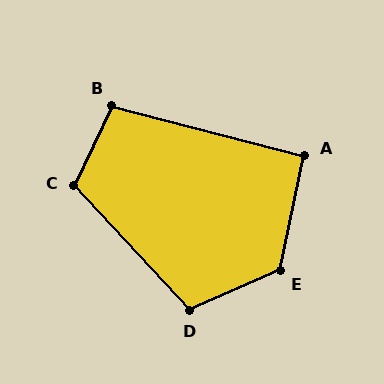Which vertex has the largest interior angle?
E, at approximately 126 degrees.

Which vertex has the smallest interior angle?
A, at approximately 93 degrees.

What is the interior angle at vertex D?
Approximately 109 degrees (obtuse).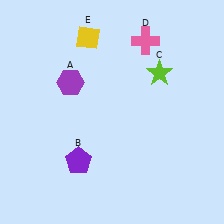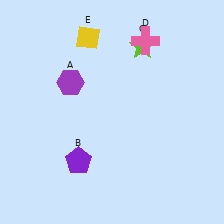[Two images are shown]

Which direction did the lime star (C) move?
The lime star (C) moved up.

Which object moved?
The lime star (C) moved up.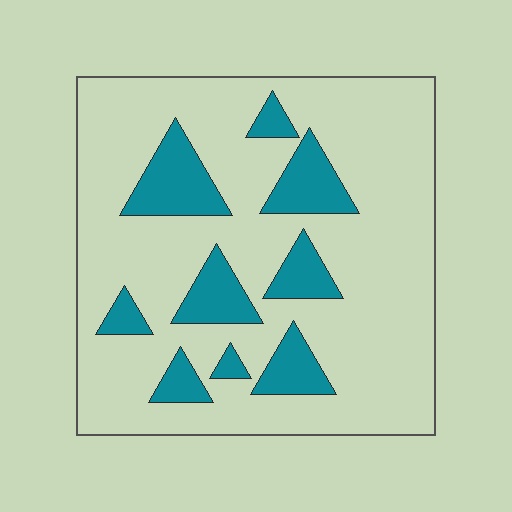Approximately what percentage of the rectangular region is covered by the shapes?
Approximately 20%.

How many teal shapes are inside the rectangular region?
9.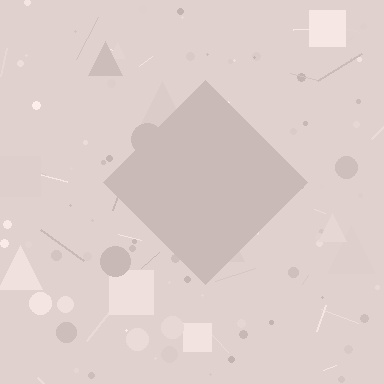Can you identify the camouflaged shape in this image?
The camouflaged shape is a diamond.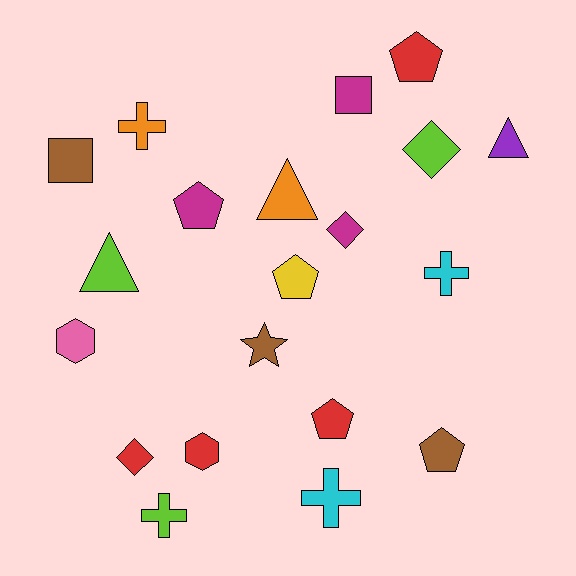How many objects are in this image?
There are 20 objects.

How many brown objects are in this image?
There are 3 brown objects.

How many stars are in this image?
There is 1 star.